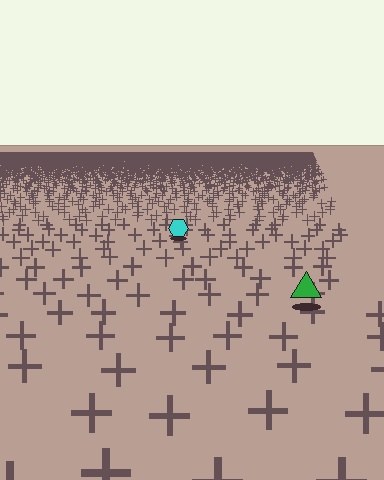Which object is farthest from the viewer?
The cyan hexagon is farthest from the viewer. It appears smaller and the ground texture around it is denser.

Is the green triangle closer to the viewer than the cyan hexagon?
Yes. The green triangle is closer — you can tell from the texture gradient: the ground texture is coarser near it.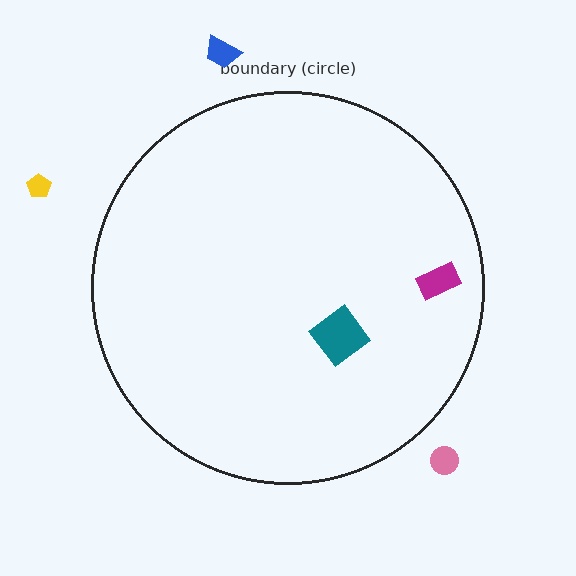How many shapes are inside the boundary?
2 inside, 3 outside.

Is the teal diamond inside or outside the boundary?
Inside.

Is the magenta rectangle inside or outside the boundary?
Inside.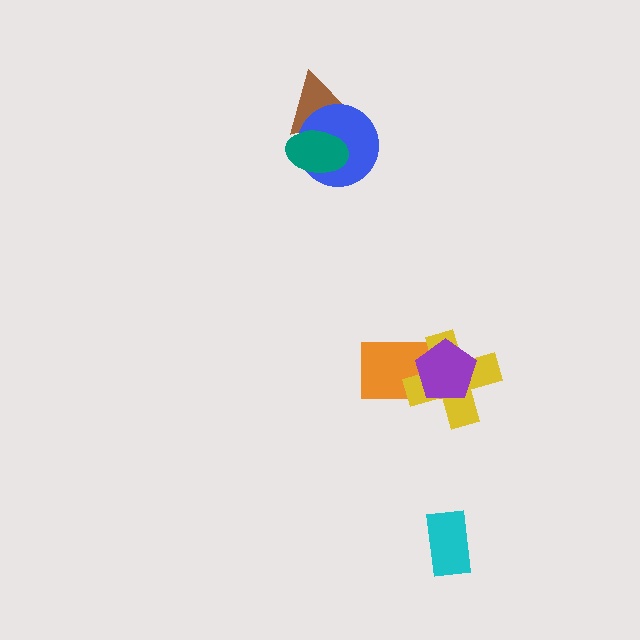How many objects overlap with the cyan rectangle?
0 objects overlap with the cyan rectangle.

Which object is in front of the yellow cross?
The purple pentagon is in front of the yellow cross.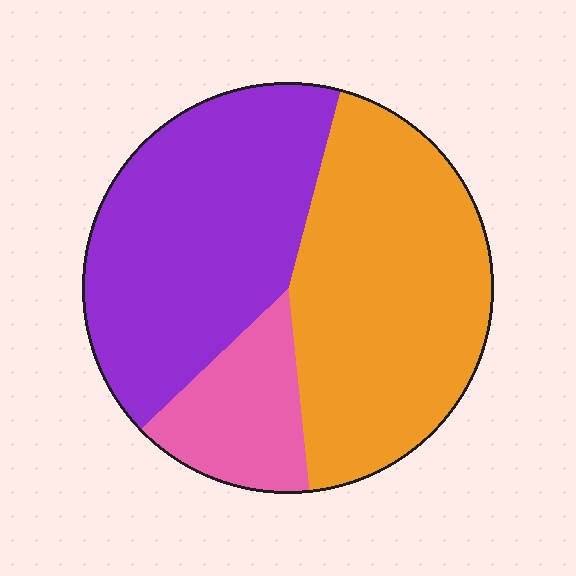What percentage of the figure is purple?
Purple covers around 40% of the figure.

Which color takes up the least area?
Pink, at roughly 15%.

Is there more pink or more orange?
Orange.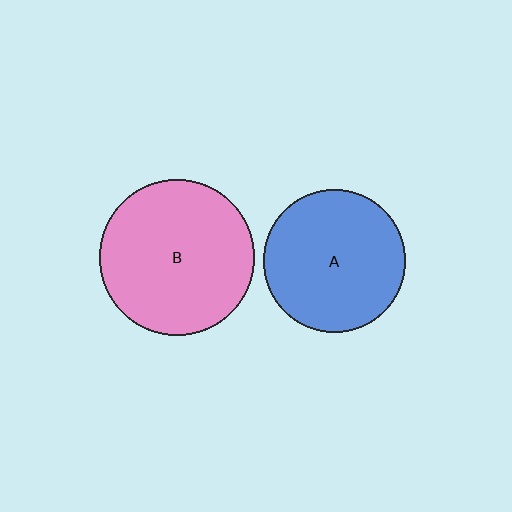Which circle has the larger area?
Circle B (pink).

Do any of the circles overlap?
No, none of the circles overlap.